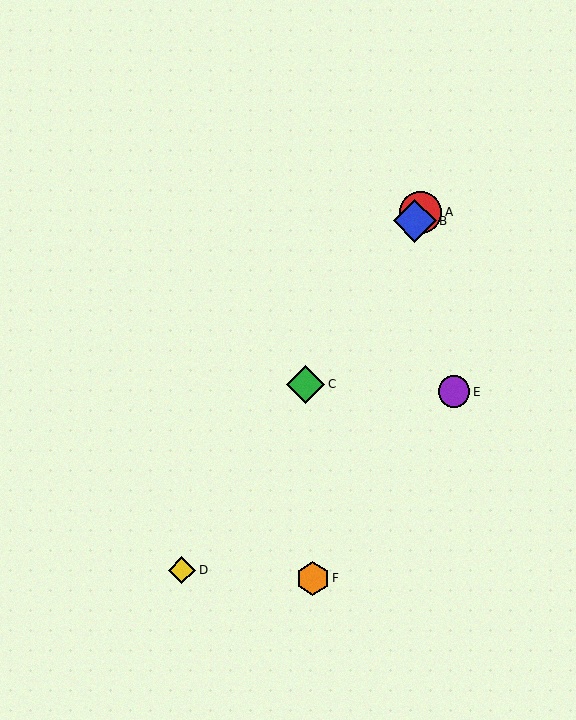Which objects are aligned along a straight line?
Objects A, B, C, D are aligned along a straight line.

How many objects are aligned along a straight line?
4 objects (A, B, C, D) are aligned along a straight line.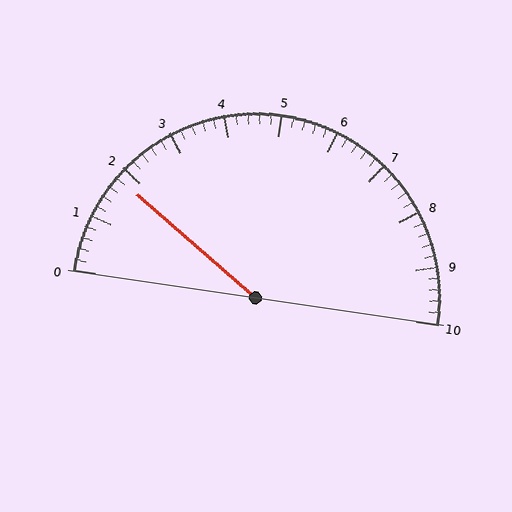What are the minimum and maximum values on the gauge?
The gauge ranges from 0 to 10.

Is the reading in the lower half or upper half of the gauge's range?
The reading is in the lower half of the range (0 to 10).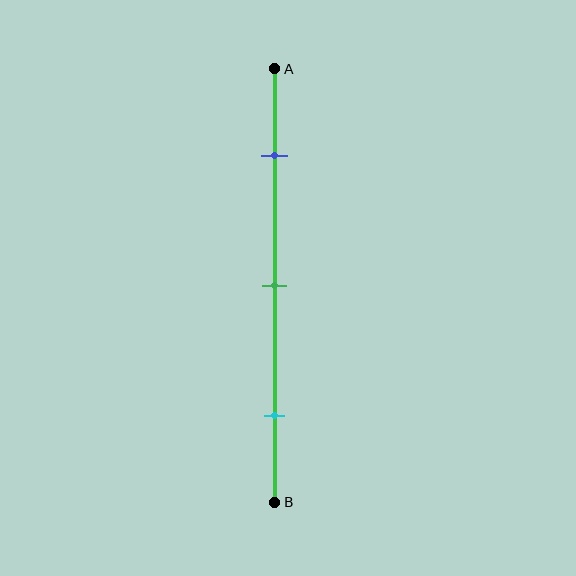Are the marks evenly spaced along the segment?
Yes, the marks are approximately evenly spaced.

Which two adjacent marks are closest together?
The blue and green marks are the closest adjacent pair.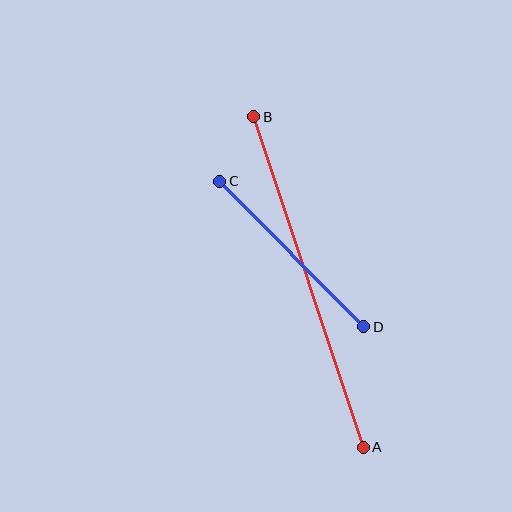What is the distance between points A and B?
The distance is approximately 348 pixels.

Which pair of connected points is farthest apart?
Points A and B are farthest apart.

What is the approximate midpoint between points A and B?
The midpoint is at approximately (308, 282) pixels.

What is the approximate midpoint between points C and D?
The midpoint is at approximately (292, 254) pixels.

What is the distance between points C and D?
The distance is approximately 205 pixels.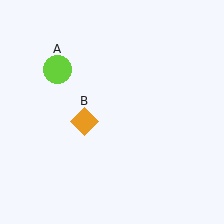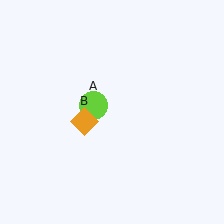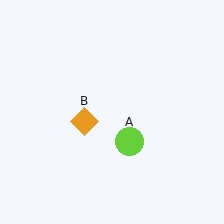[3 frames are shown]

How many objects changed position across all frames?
1 object changed position: lime circle (object A).